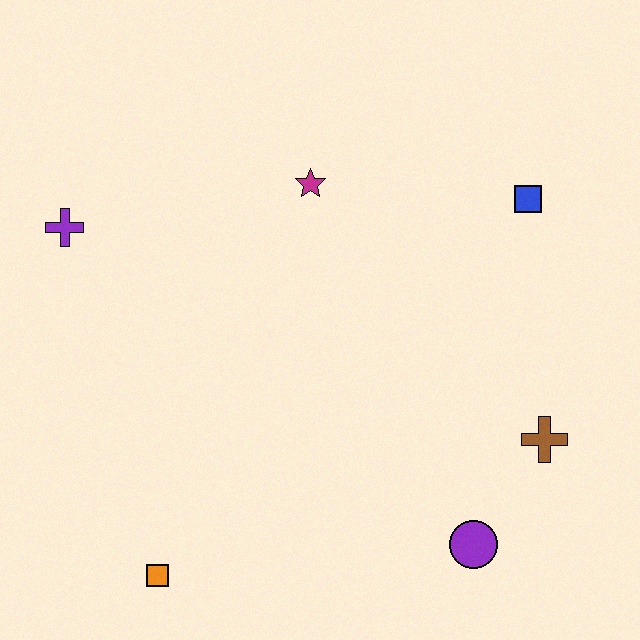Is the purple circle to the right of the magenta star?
Yes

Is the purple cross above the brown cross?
Yes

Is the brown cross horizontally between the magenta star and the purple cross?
No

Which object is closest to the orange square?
The purple circle is closest to the orange square.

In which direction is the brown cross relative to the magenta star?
The brown cross is below the magenta star.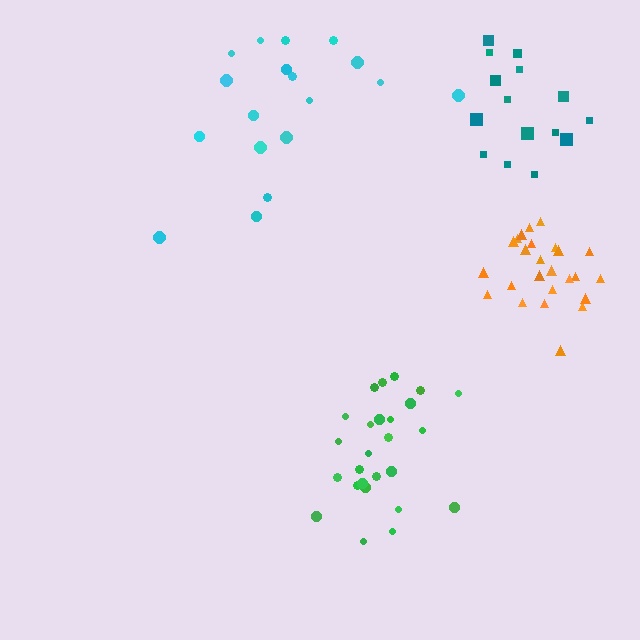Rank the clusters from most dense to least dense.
orange, green, teal, cyan.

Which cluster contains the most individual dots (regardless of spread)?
Green (26).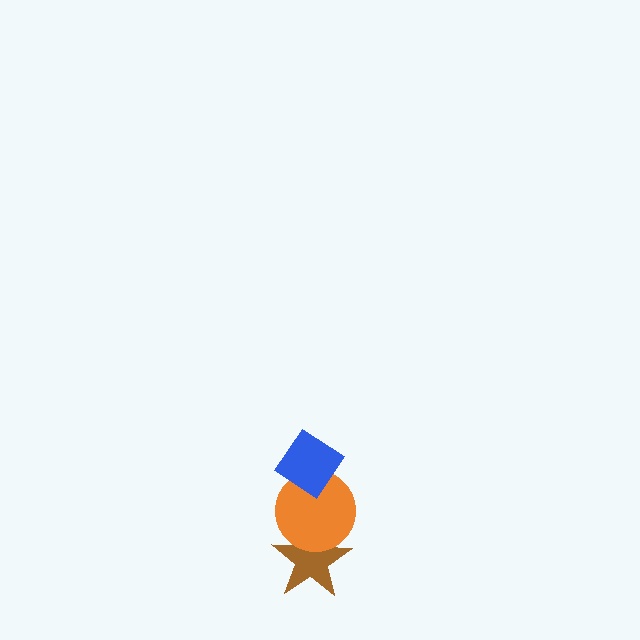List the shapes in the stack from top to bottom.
From top to bottom: the blue diamond, the orange circle, the brown star.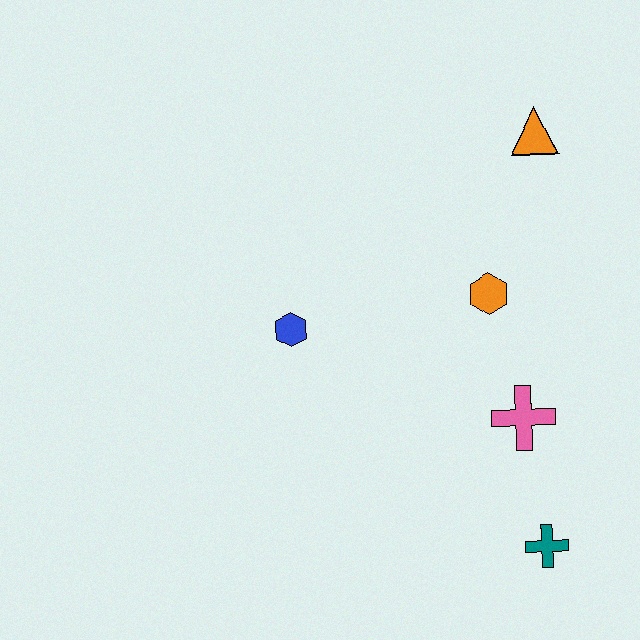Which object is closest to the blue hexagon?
The orange hexagon is closest to the blue hexagon.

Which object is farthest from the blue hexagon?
The teal cross is farthest from the blue hexagon.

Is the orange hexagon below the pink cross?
No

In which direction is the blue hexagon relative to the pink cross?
The blue hexagon is to the left of the pink cross.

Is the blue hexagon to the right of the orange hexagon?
No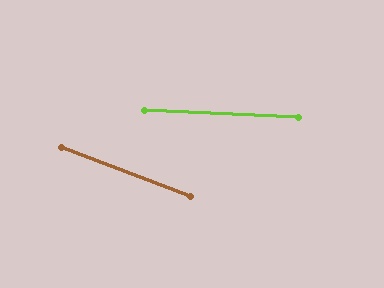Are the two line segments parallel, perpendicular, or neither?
Neither parallel nor perpendicular — they differ by about 18°.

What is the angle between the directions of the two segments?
Approximately 18 degrees.